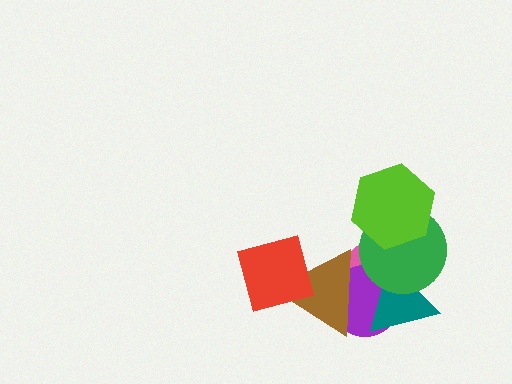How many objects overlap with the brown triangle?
4 objects overlap with the brown triangle.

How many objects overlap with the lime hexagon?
1 object overlaps with the lime hexagon.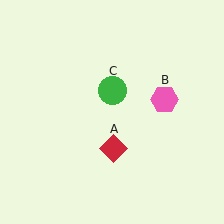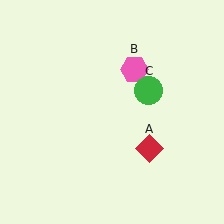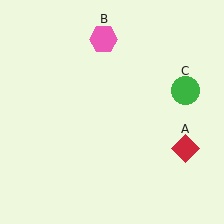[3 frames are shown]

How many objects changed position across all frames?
3 objects changed position: red diamond (object A), pink hexagon (object B), green circle (object C).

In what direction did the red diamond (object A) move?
The red diamond (object A) moved right.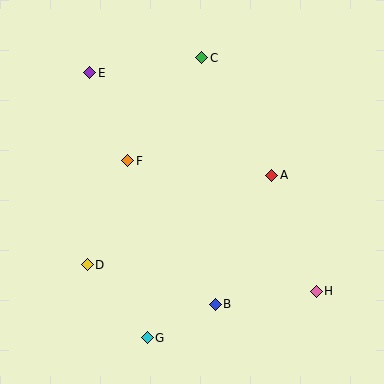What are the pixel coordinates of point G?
Point G is at (147, 338).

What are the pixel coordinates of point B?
Point B is at (215, 304).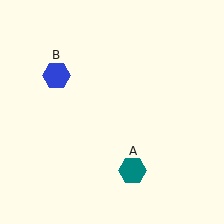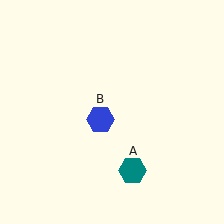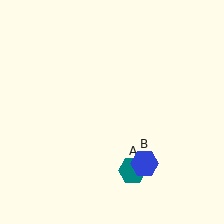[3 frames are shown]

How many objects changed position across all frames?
1 object changed position: blue hexagon (object B).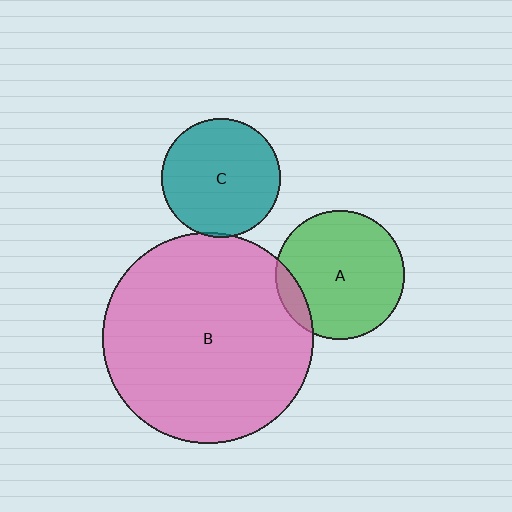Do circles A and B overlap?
Yes.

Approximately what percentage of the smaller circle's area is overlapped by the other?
Approximately 10%.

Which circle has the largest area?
Circle B (pink).